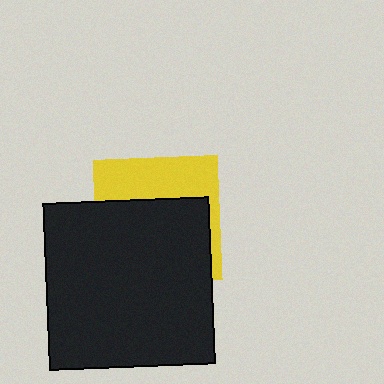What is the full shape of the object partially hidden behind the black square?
The partially hidden object is a yellow square.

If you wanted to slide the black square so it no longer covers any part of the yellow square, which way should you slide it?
Slide it down — that is the most direct way to separate the two shapes.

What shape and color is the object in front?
The object in front is a black square.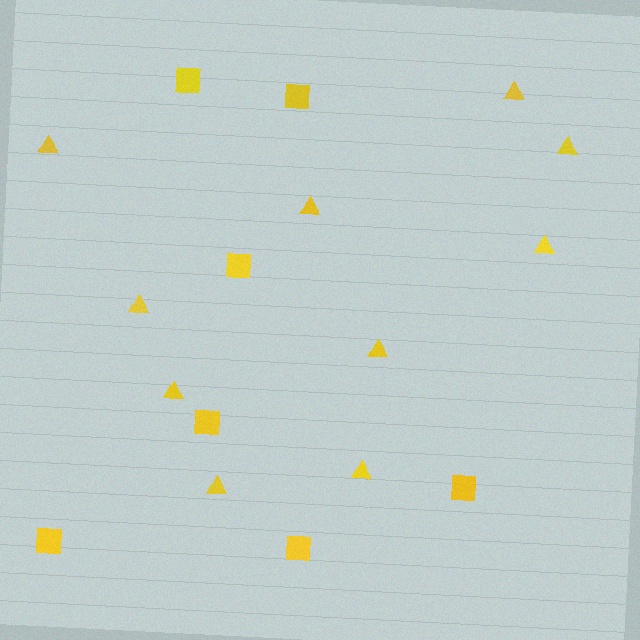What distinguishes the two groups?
There are 2 groups: one group of squares (7) and one group of triangles (10).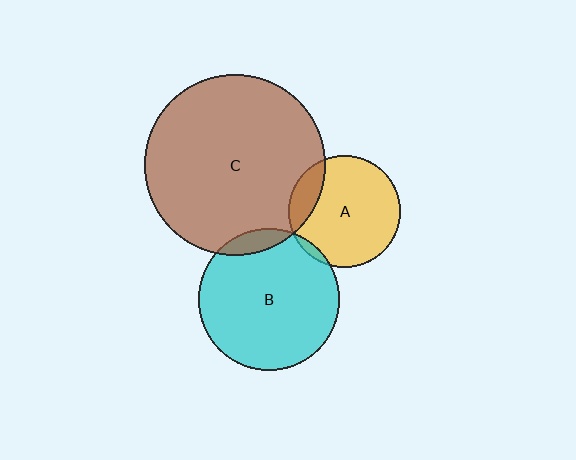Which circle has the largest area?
Circle C (brown).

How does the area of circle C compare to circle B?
Approximately 1.6 times.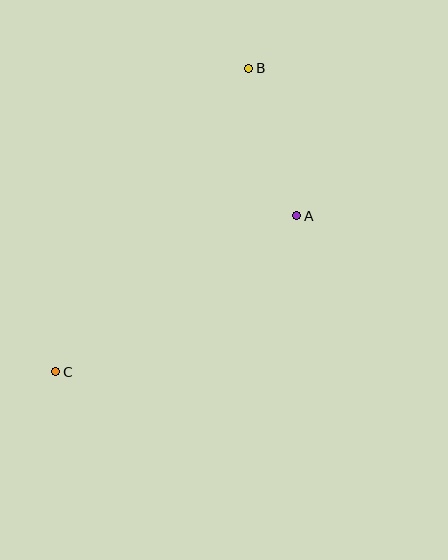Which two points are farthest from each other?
Points B and C are farthest from each other.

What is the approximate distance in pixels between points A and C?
The distance between A and C is approximately 287 pixels.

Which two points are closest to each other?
Points A and B are closest to each other.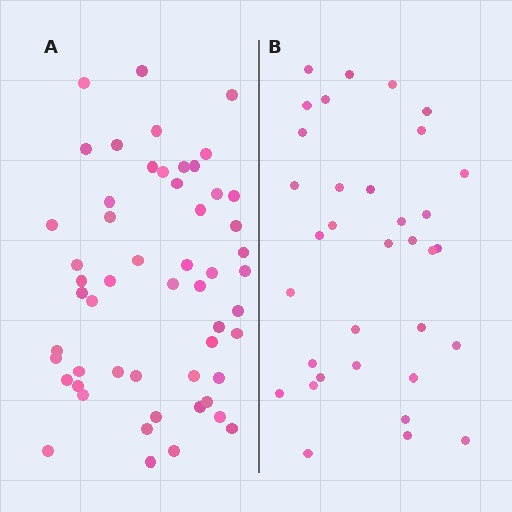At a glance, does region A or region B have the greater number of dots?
Region A (the left region) has more dots.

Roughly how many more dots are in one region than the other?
Region A has approximately 20 more dots than region B.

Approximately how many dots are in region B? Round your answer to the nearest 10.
About 30 dots. (The exact count is 34, which rounds to 30.)